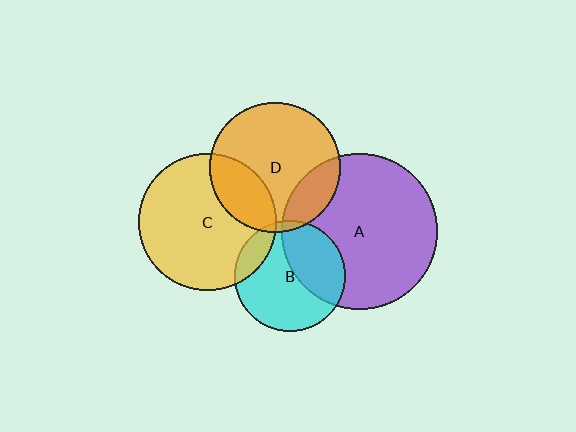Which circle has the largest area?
Circle A (purple).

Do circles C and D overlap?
Yes.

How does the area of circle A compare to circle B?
Approximately 2.0 times.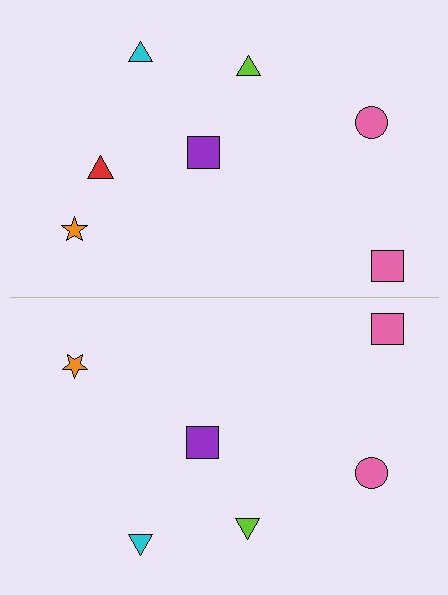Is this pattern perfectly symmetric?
No, the pattern is not perfectly symmetric. A red triangle is missing from the bottom side.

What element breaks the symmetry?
A red triangle is missing from the bottom side.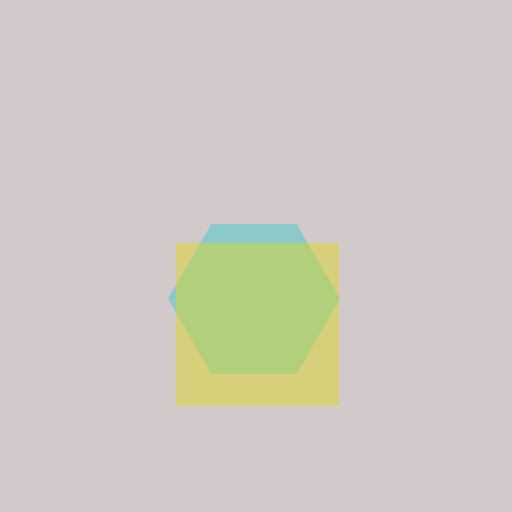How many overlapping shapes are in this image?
There are 2 overlapping shapes in the image.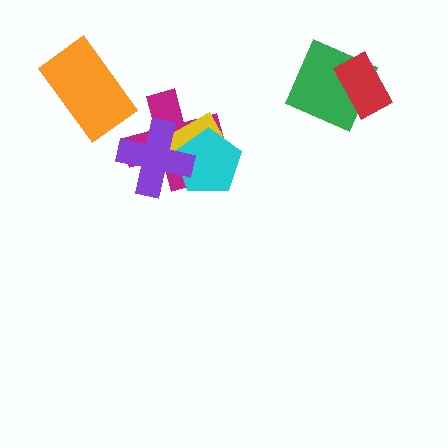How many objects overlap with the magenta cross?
3 objects overlap with the magenta cross.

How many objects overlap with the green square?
1 object overlaps with the green square.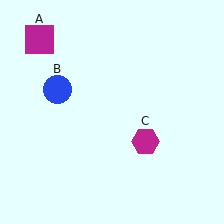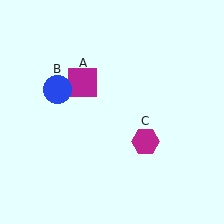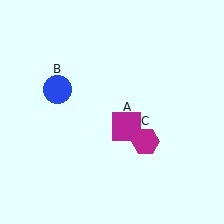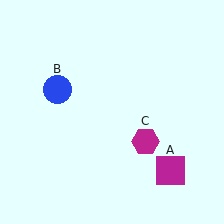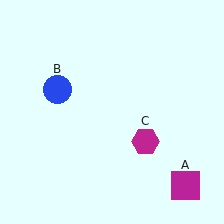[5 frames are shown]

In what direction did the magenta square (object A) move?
The magenta square (object A) moved down and to the right.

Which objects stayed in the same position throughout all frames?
Blue circle (object B) and magenta hexagon (object C) remained stationary.